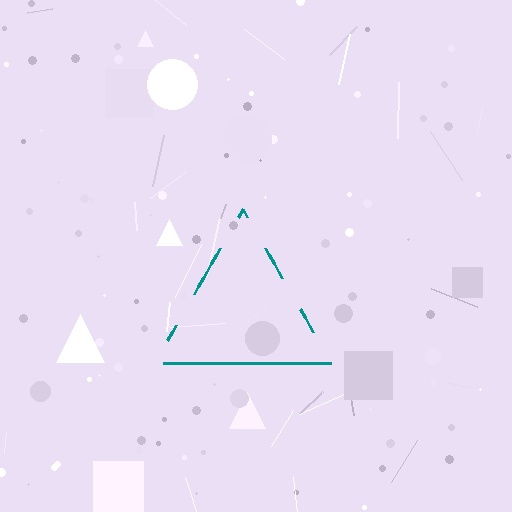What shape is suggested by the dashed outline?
The dashed outline suggests a triangle.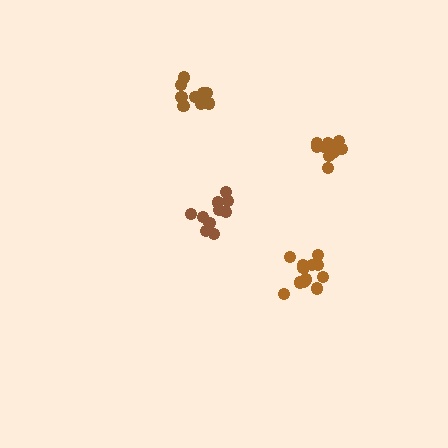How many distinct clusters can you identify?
There are 4 distinct clusters.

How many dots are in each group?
Group 1: 13 dots, Group 2: 10 dots, Group 3: 9 dots, Group 4: 12 dots (44 total).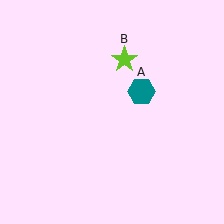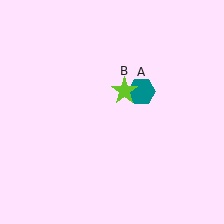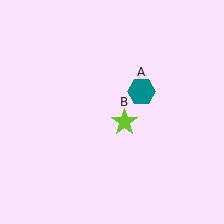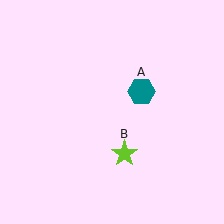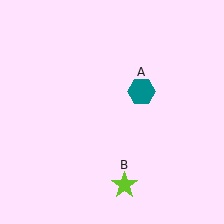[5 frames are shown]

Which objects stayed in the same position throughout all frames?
Teal hexagon (object A) remained stationary.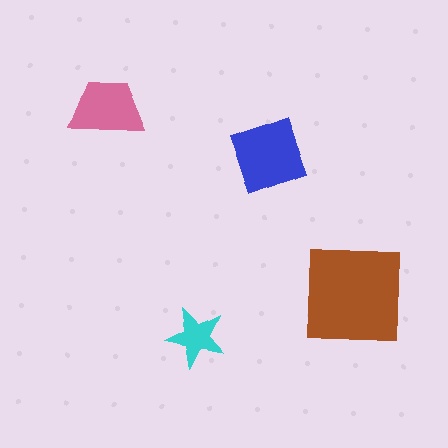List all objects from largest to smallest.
The brown square, the blue diamond, the pink trapezoid, the cyan star.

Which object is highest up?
The pink trapezoid is topmost.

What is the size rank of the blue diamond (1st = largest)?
2nd.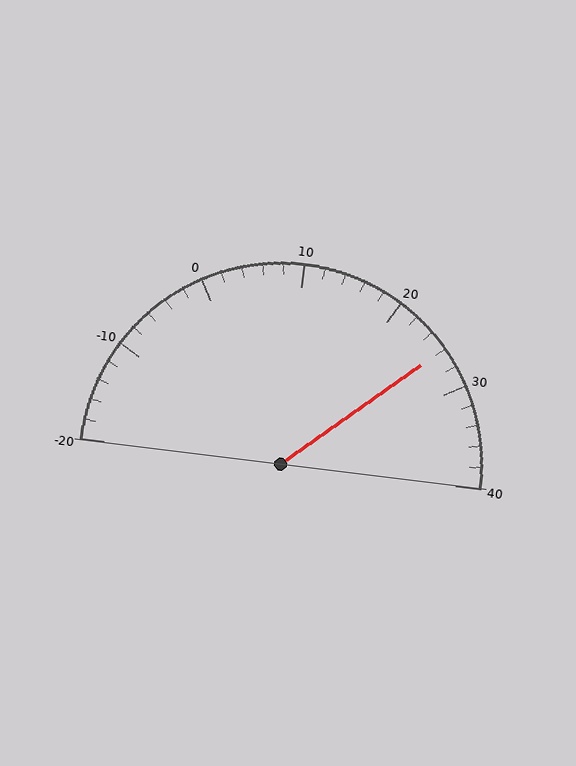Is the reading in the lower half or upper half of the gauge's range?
The reading is in the upper half of the range (-20 to 40).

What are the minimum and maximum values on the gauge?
The gauge ranges from -20 to 40.